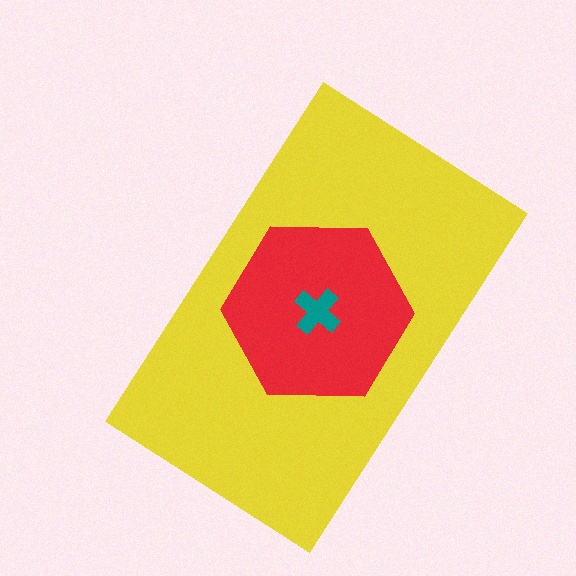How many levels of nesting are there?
3.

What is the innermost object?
The teal cross.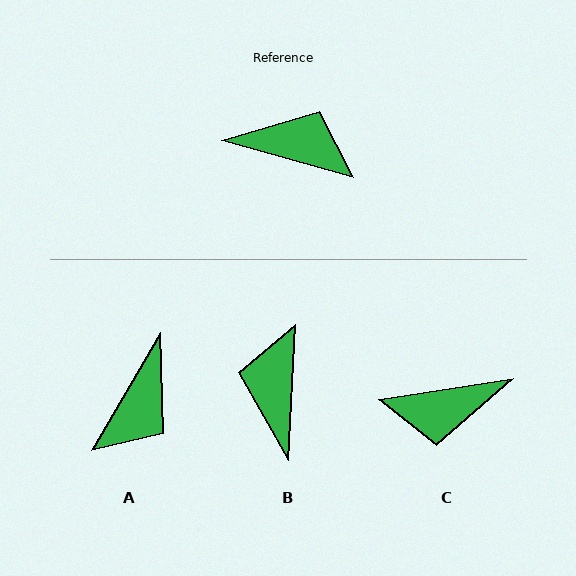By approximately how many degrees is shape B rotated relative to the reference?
Approximately 103 degrees counter-clockwise.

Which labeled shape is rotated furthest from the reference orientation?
C, about 155 degrees away.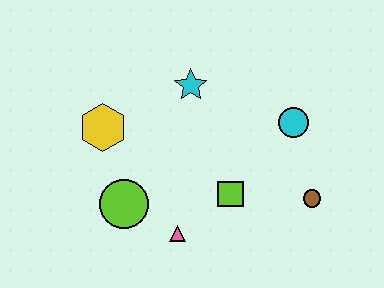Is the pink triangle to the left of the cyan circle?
Yes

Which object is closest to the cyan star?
The yellow hexagon is closest to the cyan star.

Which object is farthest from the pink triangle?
The cyan circle is farthest from the pink triangle.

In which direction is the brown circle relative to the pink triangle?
The brown circle is to the right of the pink triangle.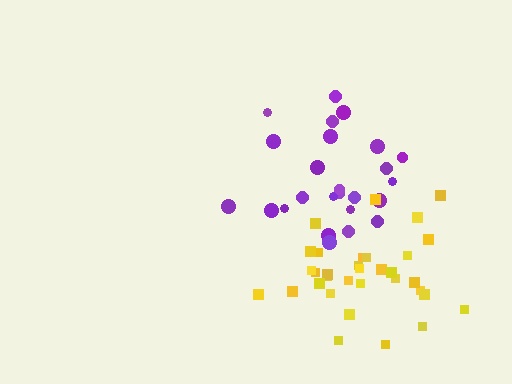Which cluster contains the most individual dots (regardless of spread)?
Yellow (33).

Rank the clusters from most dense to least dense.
yellow, purple.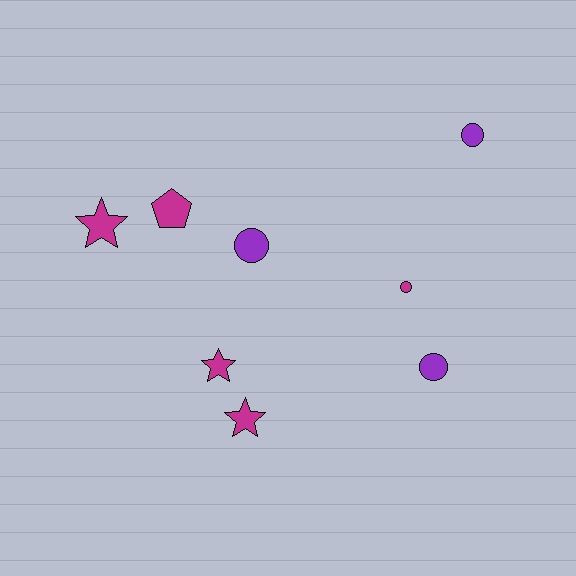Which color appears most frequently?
Magenta, with 5 objects.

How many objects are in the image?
There are 8 objects.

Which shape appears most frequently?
Circle, with 4 objects.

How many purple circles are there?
There are 3 purple circles.